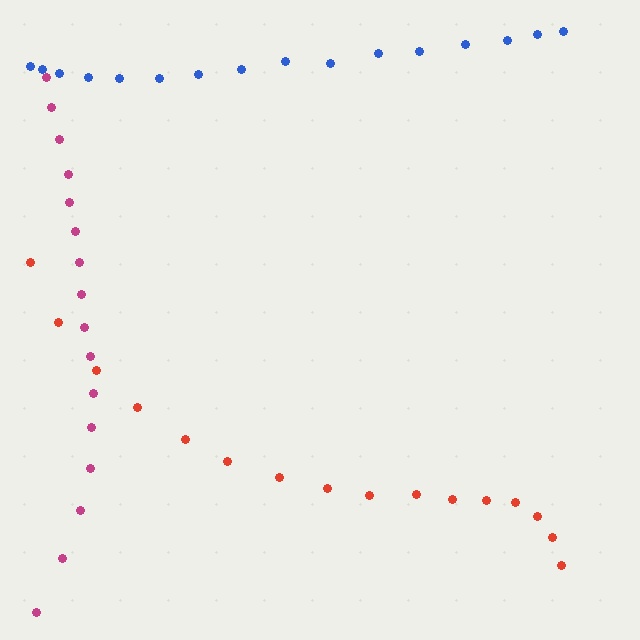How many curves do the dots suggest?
There are 3 distinct paths.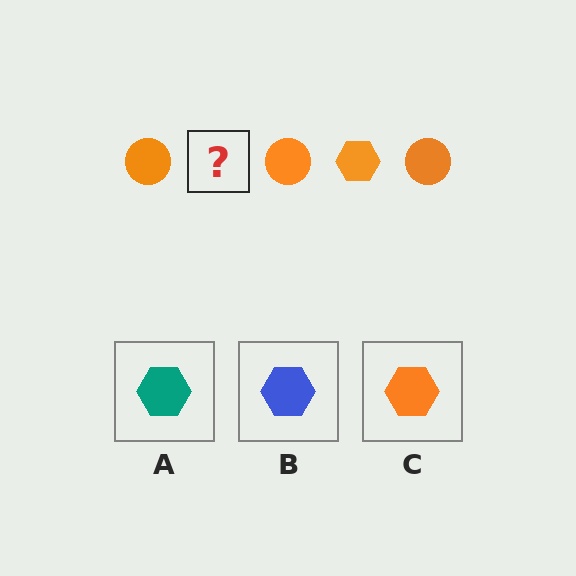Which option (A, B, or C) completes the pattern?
C.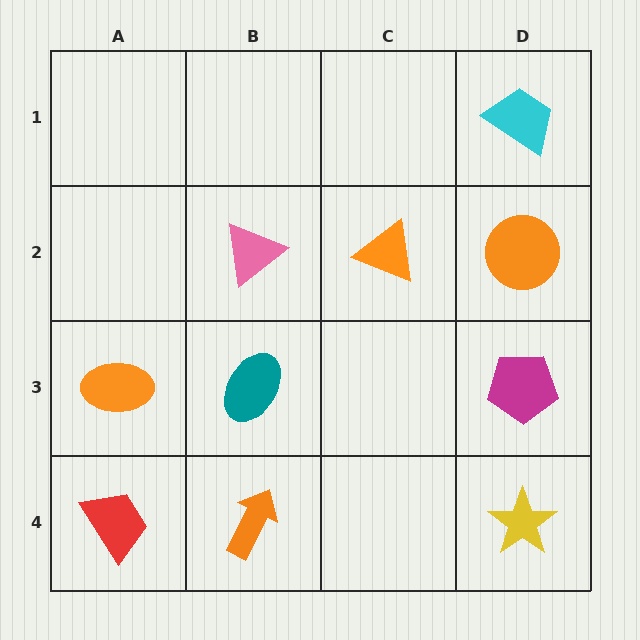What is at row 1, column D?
A cyan trapezoid.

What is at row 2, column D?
An orange circle.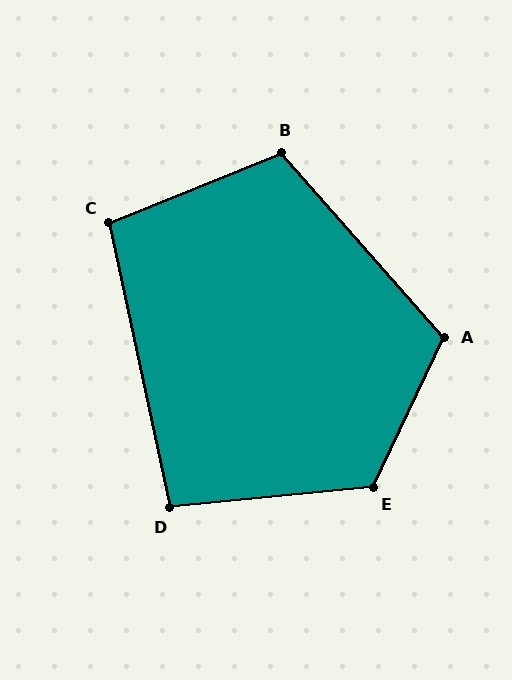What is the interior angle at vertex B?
Approximately 110 degrees (obtuse).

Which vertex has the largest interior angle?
E, at approximately 121 degrees.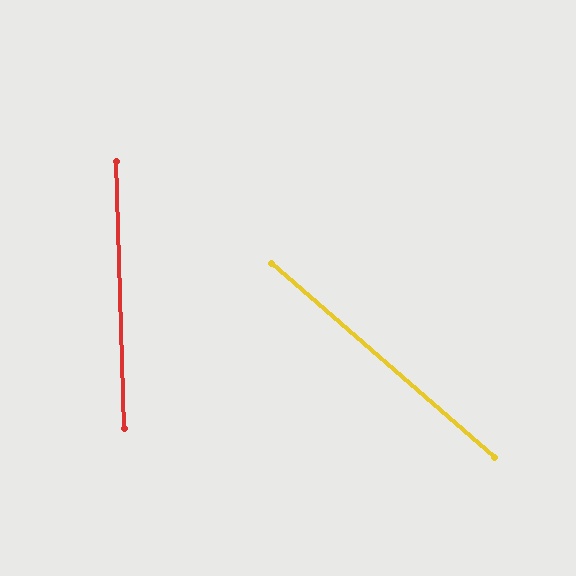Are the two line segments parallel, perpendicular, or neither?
Neither parallel nor perpendicular — they differ by about 47°.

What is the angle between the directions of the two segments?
Approximately 47 degrees.